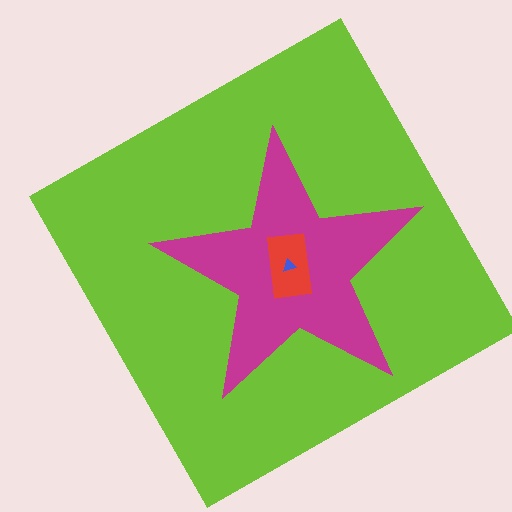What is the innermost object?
The blue triangle.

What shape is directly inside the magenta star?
The red rectangle.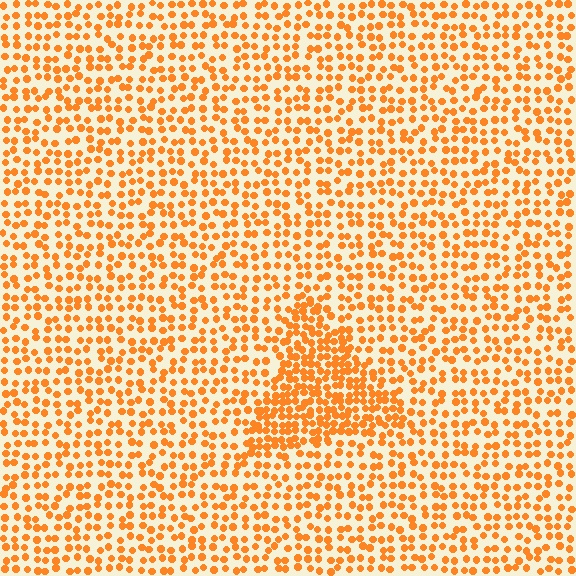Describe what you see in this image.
The image contains small orange elements arranged at two different densities. A triangle-shaped region is visible where the elements are more densely packed than the surrounding area.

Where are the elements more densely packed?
The elements are more densely packed inside the triangle boundary.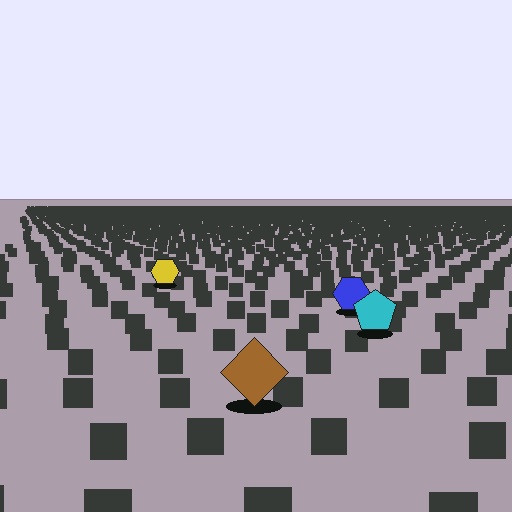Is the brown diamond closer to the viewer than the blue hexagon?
Yes. The brown diamond is closer — you can tell from the texture gradient: the ground texture is coarser near it.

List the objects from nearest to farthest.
From nearest to farthest: the brown diamond, the cyan pentagon, the blue hexagon, the yellow hexagon.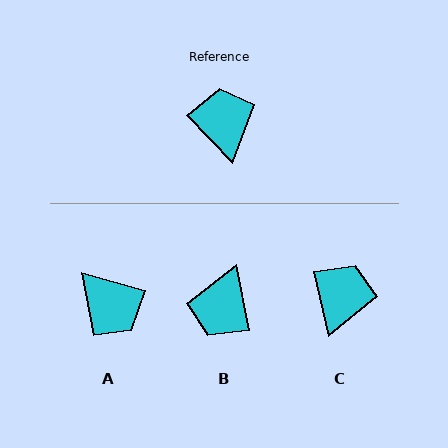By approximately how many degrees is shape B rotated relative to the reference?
Approximately 147 degrees counter-clockwise.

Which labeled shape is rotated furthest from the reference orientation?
A, about 149 degrees away.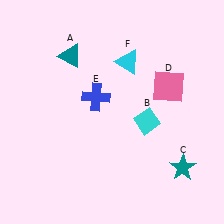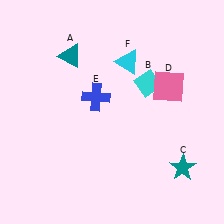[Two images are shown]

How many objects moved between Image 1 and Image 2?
1 object moved between the two images.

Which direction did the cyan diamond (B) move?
The cyan diamond (B) moved up.